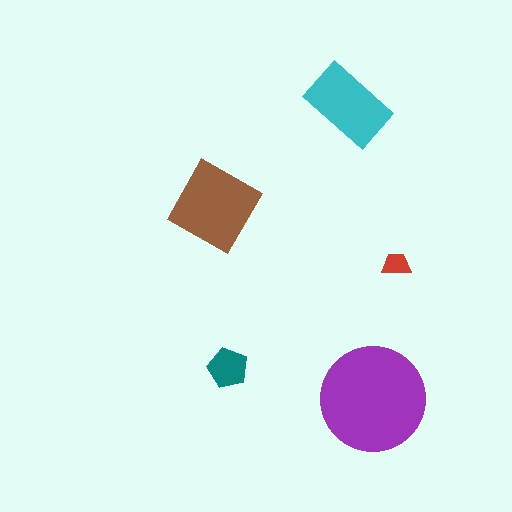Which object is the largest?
The purple circle.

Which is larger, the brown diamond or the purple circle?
The purple circle.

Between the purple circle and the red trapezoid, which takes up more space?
The purple circle.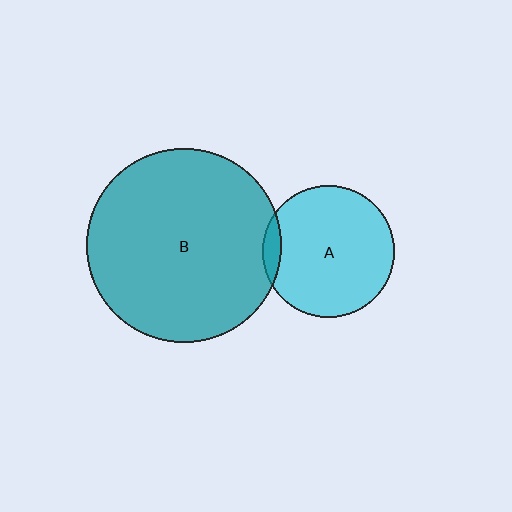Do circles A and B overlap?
Yes.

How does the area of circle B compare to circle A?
Approximately 2.2 times.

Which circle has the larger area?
Circle B (teal).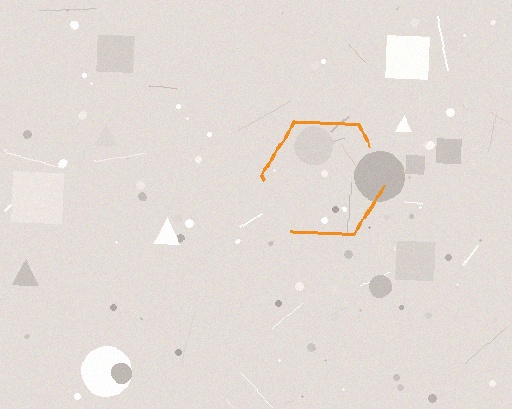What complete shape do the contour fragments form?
The contour fragments form a hexagon.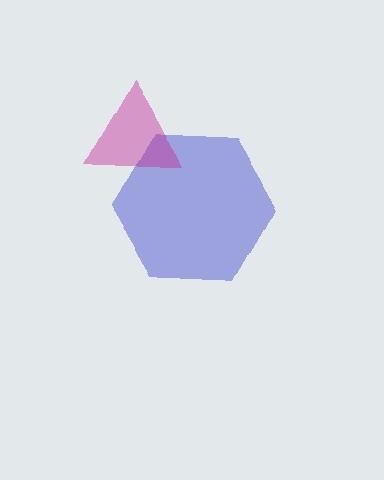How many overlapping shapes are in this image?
There are 2 overlapping shapes in the image.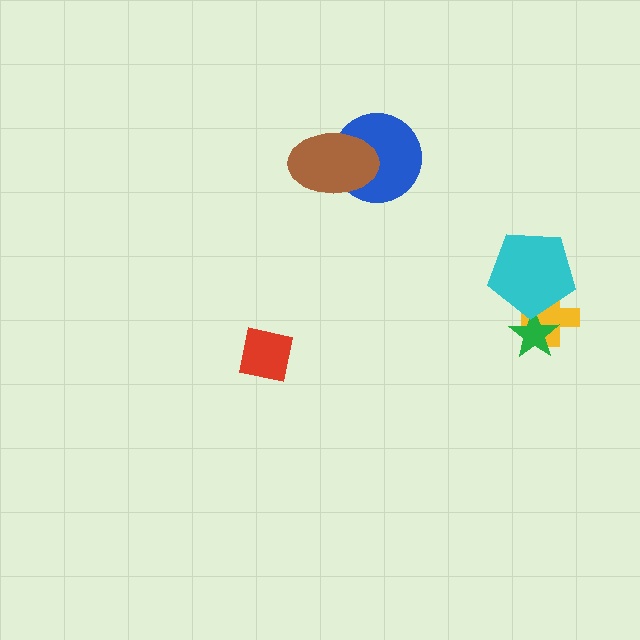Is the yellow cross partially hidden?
Yes, it is partially covered by another shape.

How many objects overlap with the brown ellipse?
1 object overlaps with the brown ellipse.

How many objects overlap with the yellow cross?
2 objects overlap with the yellow cross.